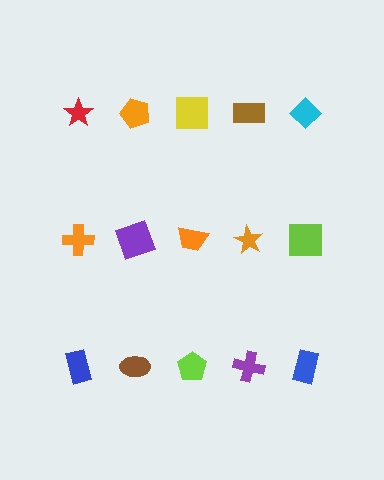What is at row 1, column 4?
A brown rectangle.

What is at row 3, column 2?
A brown ellipse.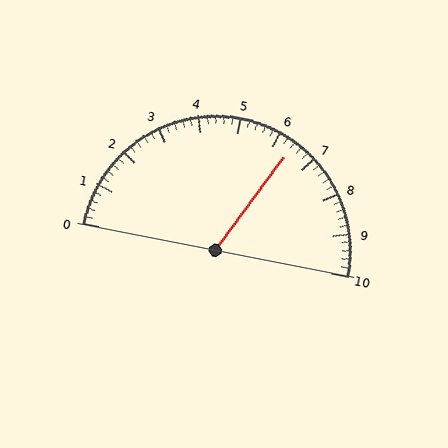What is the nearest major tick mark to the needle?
The nearest major tick mark is 6.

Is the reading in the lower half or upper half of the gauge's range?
The reading is in the upper half of the range (0 to 10).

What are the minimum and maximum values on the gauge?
The gauge ranges from 0 to 10.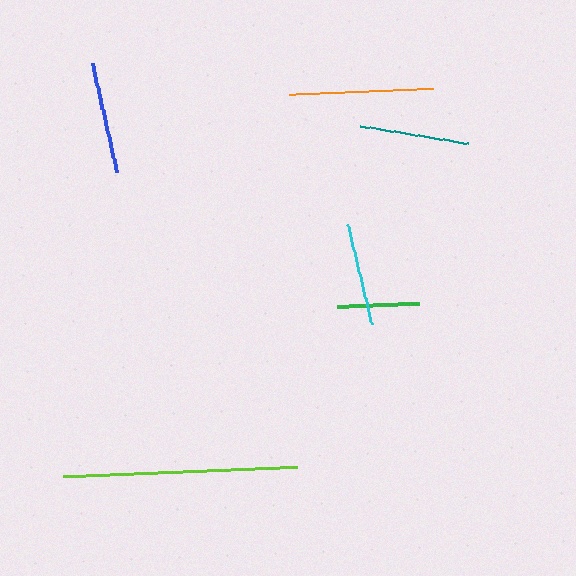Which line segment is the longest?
The lime line is the longest at approximately 235 pixels.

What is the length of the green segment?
The green segment is approximately 82 pixels long.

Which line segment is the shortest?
The green line is the shortest at approximately 82 pixels.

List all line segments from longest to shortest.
From longest to shortest: lime, orange, blue, teal, cyan, green.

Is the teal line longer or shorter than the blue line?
The blue line is longer than the teal line.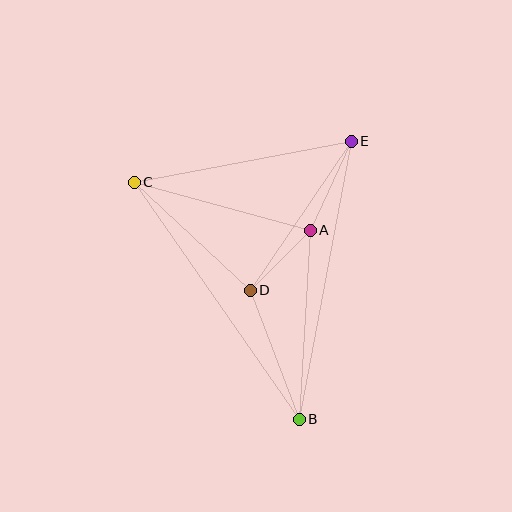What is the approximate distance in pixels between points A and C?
The distance between A and C is approximately 183 pixels.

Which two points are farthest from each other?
Points B and C are farthest from each other.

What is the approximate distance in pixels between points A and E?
The distance between A and E is approximately 98 pixels.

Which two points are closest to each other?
Points A and D are closest to each other.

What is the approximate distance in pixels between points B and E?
The distance between B and E is approximately 283 pixels.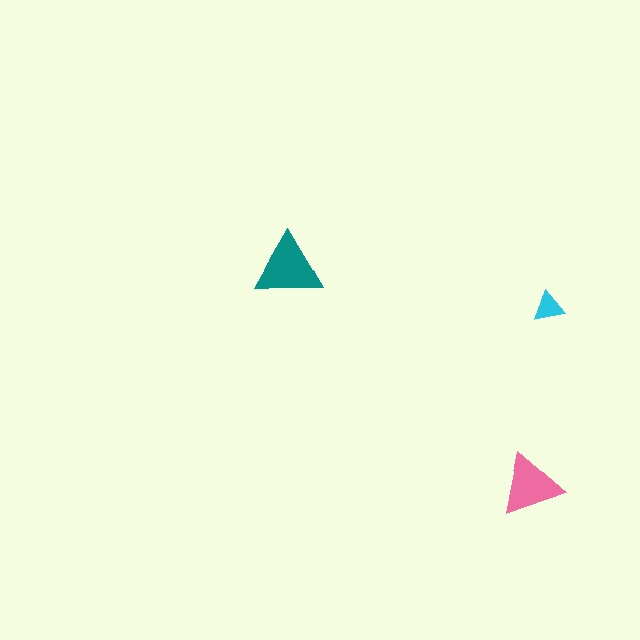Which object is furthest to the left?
The teal triangle is leftmost.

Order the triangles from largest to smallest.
the teal one, the pink one, the cyan one.